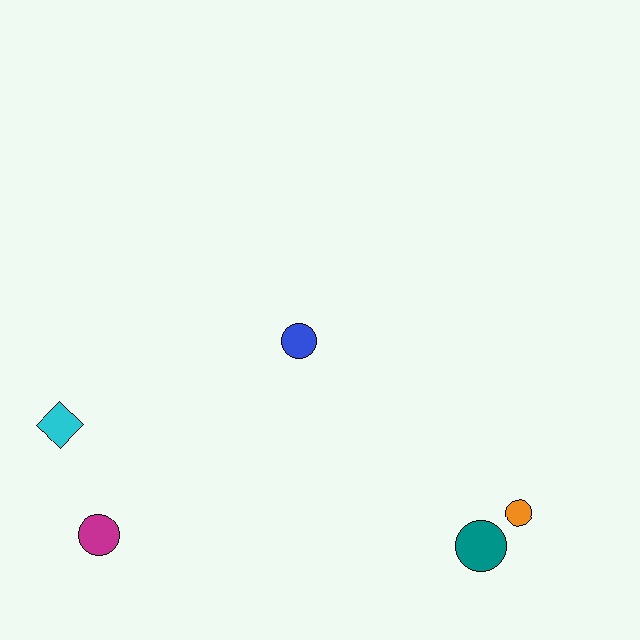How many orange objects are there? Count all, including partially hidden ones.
There is 1 orange object.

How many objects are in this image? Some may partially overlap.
There are 5 objects.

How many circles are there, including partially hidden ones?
There are 4 circles.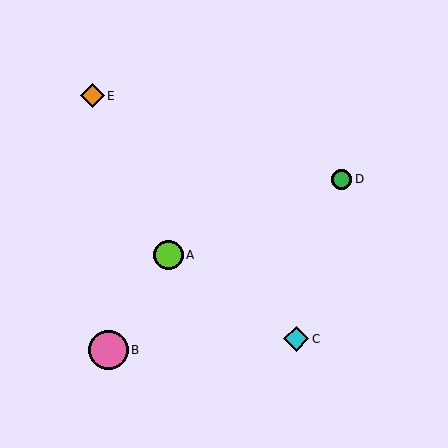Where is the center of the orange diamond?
The center of the orange diamond is at (93, 96).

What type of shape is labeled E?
Shape E is an orange diamond.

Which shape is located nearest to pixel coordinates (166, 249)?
The lime circle (labeled A) at (169, 255) is nearest to that location.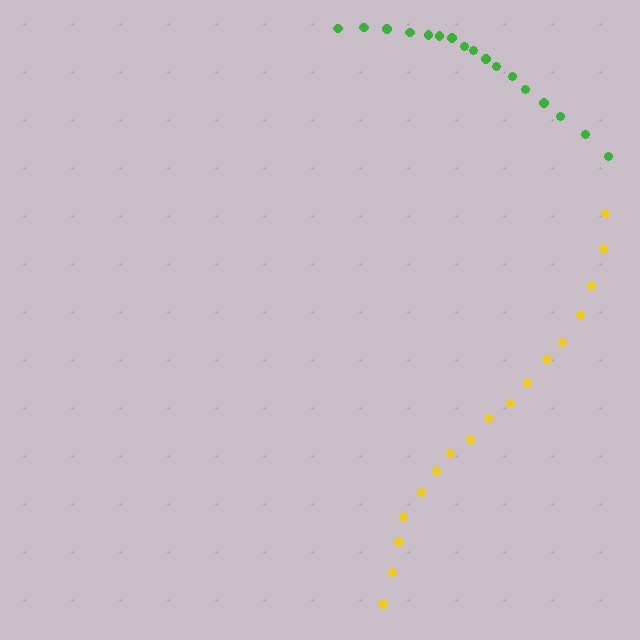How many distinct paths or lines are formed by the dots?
There are 2 distinct paths.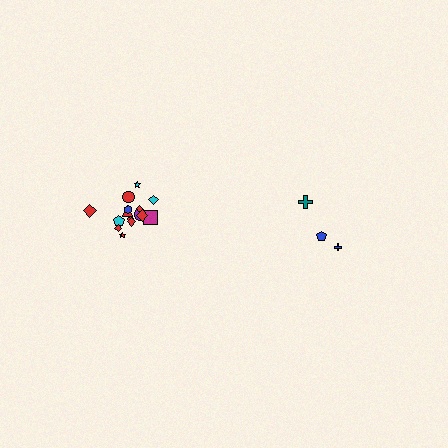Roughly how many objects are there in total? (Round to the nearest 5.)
Roughly 20 objects in total.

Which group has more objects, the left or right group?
The left group.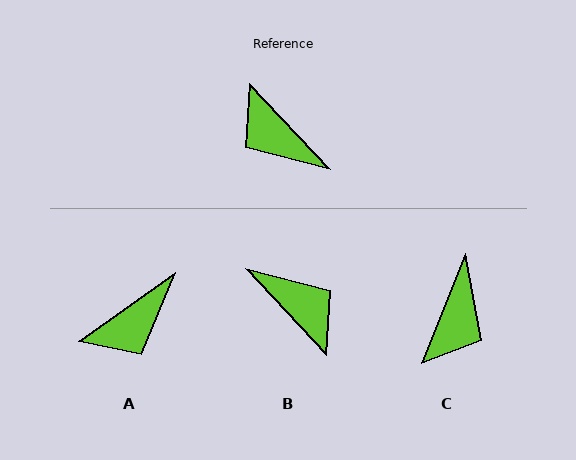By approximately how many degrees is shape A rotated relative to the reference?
Approximately 82 degrees counter-clockwise.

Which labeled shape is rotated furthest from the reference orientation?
B, about 180 degrees away.